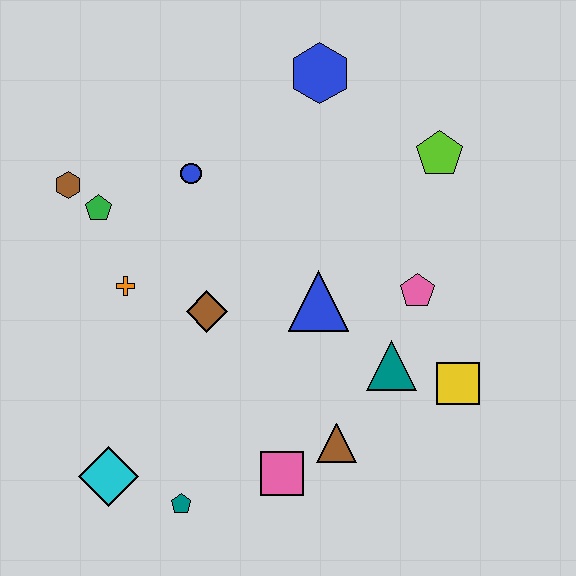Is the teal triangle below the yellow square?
No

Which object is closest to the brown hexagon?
The green pentagon is closest to the brown hexagon.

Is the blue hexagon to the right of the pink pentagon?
No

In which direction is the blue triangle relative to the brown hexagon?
The blue triangle is to the right of the brown hexagon.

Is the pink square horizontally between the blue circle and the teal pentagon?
No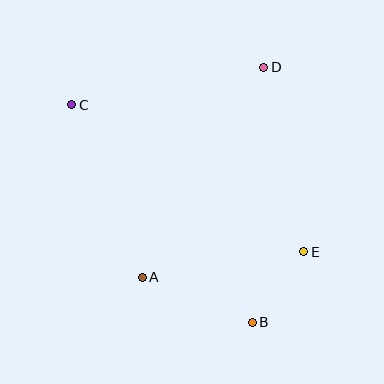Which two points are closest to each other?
Points B and E are closest to each other.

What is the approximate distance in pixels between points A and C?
The distance between A and C is approximately 186 pixels.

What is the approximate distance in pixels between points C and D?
The distance between C and D is approximately 196 pixels.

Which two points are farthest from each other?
Points B and C are farthest from each other.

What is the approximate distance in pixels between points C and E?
The distance between C and E is approximately 275 pixels.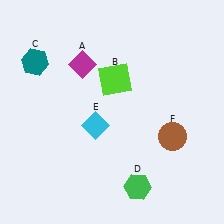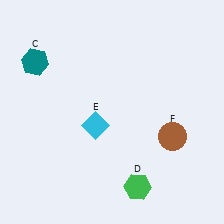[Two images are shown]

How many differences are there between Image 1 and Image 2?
There are 2 differences between the two images.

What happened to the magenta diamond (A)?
The magenta diamond (A) was removed in Image 2. It was in the top-left area of Image 1.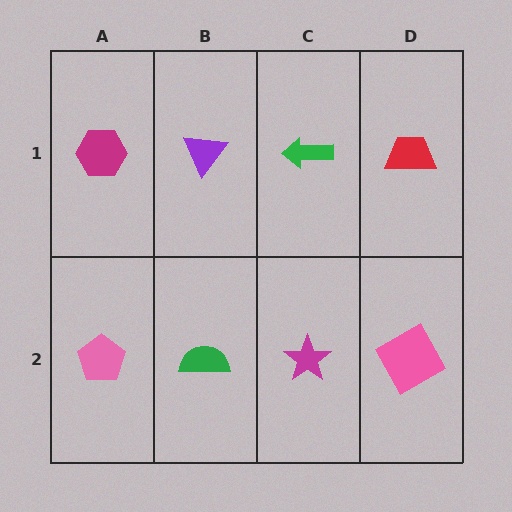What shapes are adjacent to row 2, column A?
A magenta hexagon (row 1, column A), a green semicircle (row 2, column B).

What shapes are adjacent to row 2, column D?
A red trapezoid (row 1, column D), a magenta star (row 2, column C).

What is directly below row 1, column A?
A pink pentagon.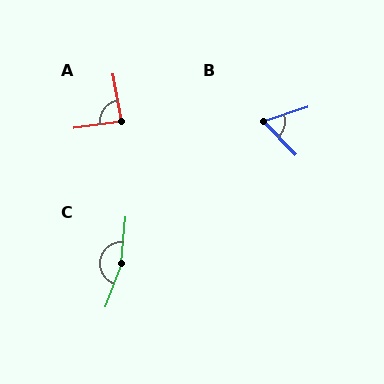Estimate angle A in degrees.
Approximately 88 degrees.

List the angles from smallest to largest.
B (65°), A (88°), C (164°).